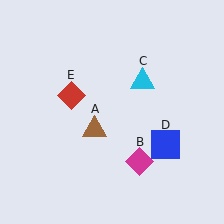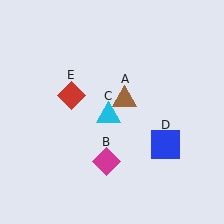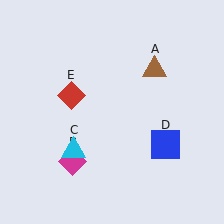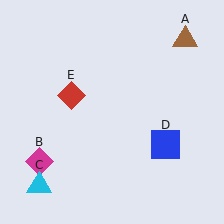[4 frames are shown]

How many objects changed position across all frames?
3 objects changed position: brown triangle (object A), magenta diamond (object B), cyan triangle (object C).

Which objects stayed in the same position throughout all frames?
Blue square (object D) and red diamond (object E) remained stationary.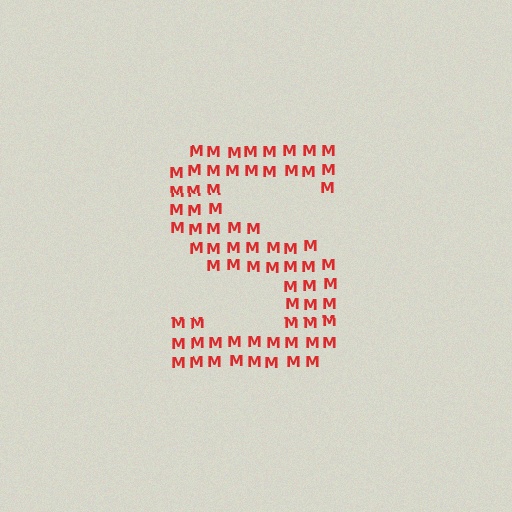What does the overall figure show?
The overall figure shows the letter S.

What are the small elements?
The small elements are letter M's.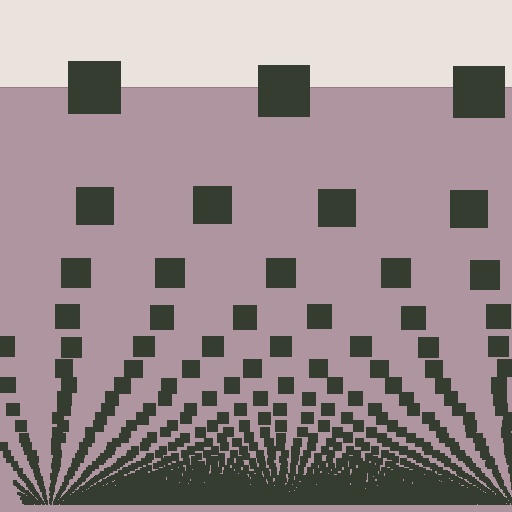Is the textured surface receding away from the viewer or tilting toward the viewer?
The surface appears to tilt toward the viewer. Texture elements get larger and sparser toward the top.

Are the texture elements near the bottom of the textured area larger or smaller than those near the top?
Smaller. The gradient is inverted — elements near the bottom are smaller and denser.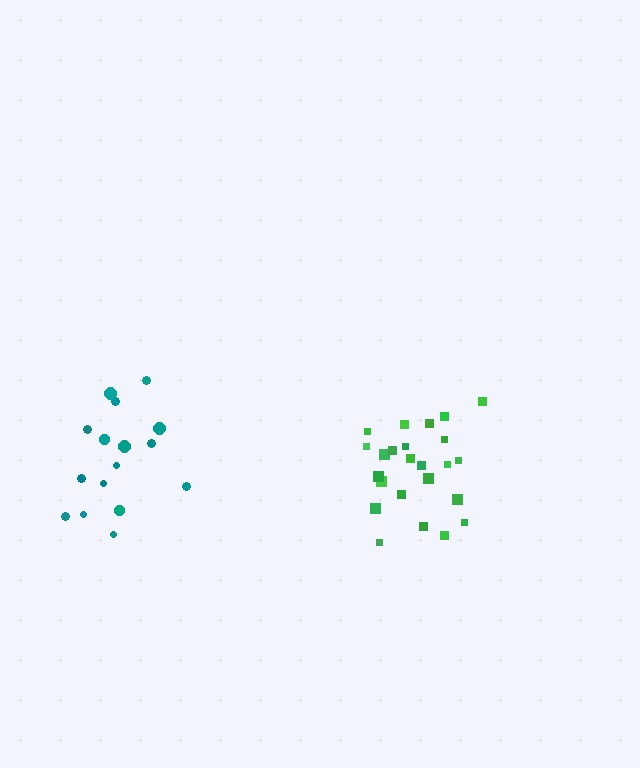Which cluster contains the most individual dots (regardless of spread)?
Green (24).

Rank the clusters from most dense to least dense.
green, teal.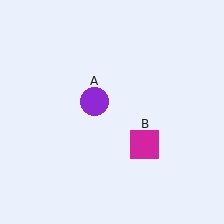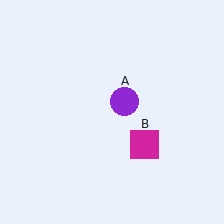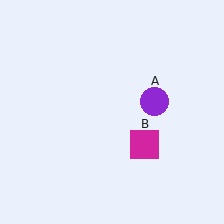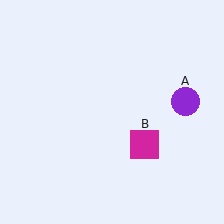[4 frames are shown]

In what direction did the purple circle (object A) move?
The purple circle (object A) moved right.